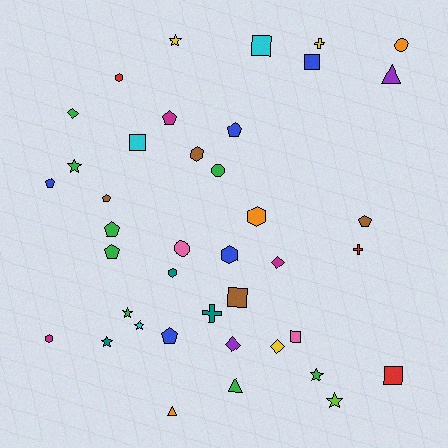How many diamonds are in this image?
There are 4 diamonds.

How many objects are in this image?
There are 40 objects.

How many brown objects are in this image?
There are 4 brown objects.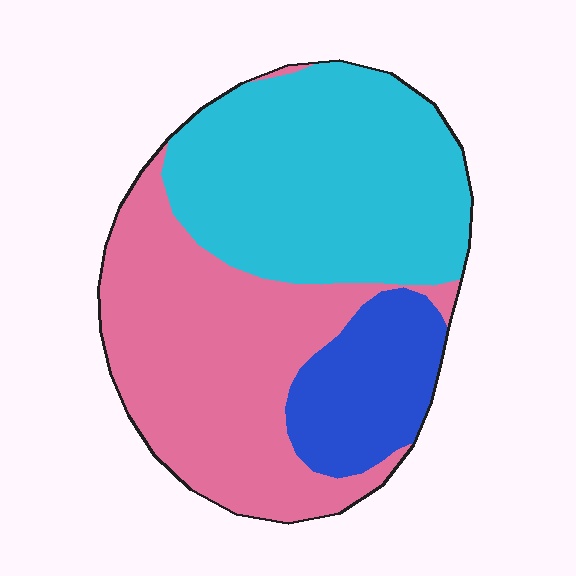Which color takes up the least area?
Blue, at roughly 15%.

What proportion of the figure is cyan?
Cyan takes up about two fifths (2/5) of the figure.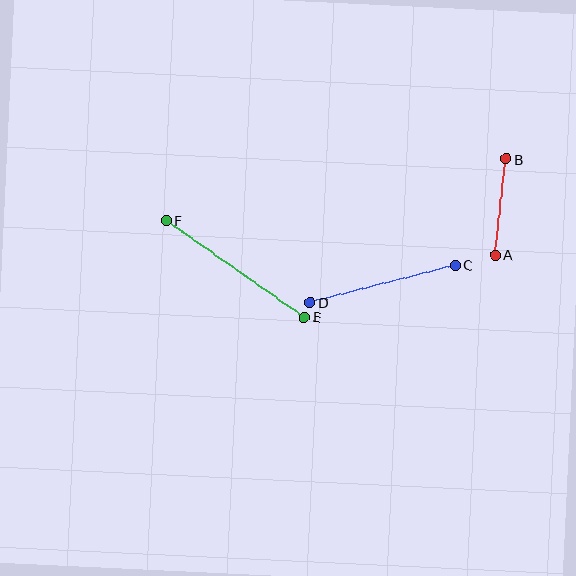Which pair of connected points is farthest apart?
Points E and F are farthest apart.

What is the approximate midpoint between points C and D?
The midpoint is at approximately (383, 284) pixels.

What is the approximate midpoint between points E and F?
The midpoint is at approximately (235, 269) pixels.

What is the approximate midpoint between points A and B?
The midpoint is at approximately (501, 207) pixels.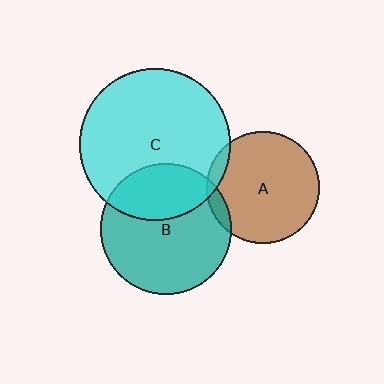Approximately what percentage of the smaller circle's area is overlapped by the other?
Approximately 30%.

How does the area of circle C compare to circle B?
Approximately 1.3 times.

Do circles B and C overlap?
Yes.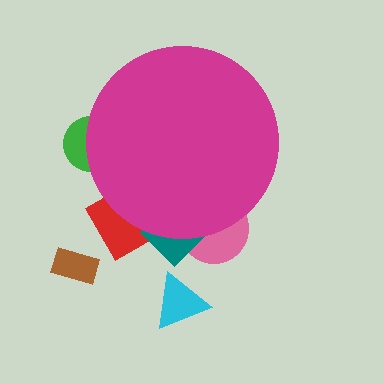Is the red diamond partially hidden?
Yes, the red diamond is partially hidden behind the magenta circle.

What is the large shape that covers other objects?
A magenta circle.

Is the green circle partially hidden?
Yes, the green circle is partially hidden behind the magenta circle.